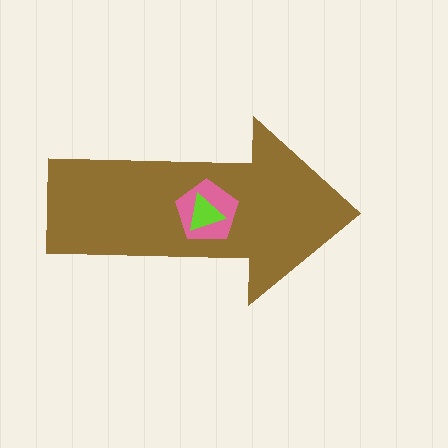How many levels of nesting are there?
3.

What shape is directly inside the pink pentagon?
The lime triangle.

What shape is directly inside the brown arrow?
The pink pentagon.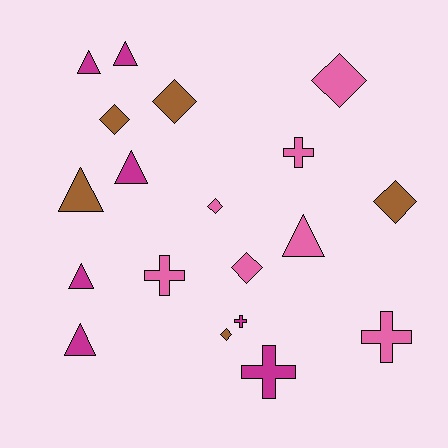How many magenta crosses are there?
There are 2 magenta crosses.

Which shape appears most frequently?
Diamond, with 7 objects.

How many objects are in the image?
There are 19 objects.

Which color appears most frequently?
Magenta, with 7 objects.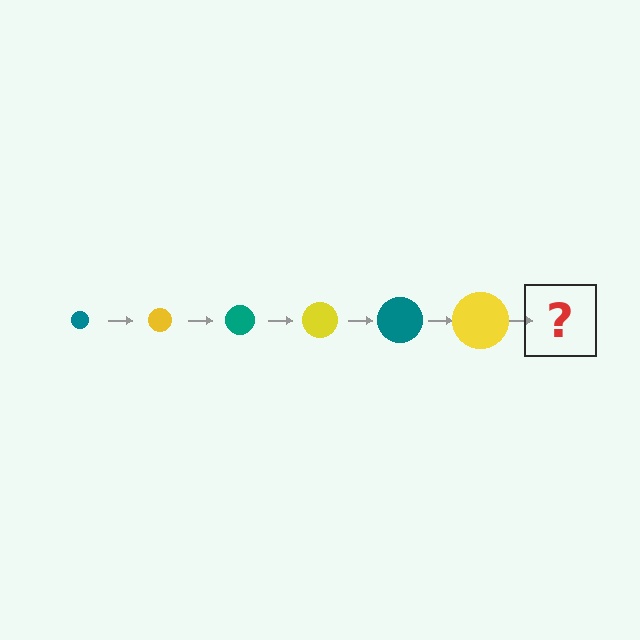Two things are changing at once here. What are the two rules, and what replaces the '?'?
The two rules are that the circle grows larger each step and the color cycles through teal and yellow. The '?' should be a teal circle, larger than the previous one.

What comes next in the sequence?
The next element should be a teal circle, larger than the previous one.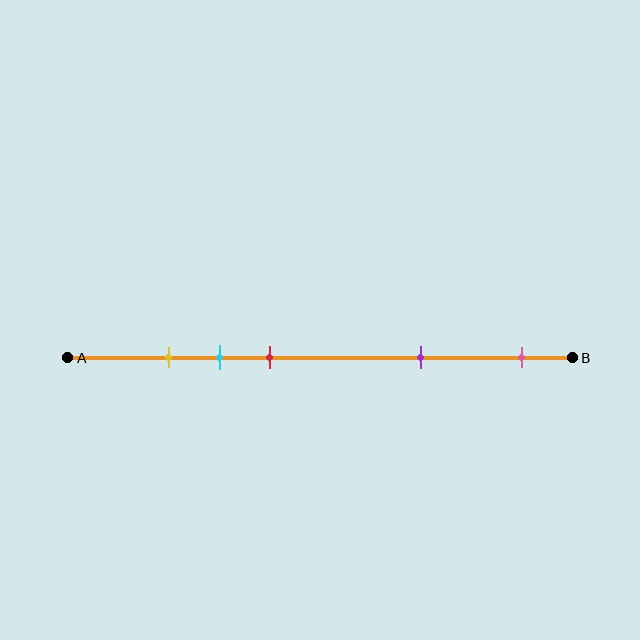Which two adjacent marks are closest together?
The yellow and cyan marks are the closest adjacent pair.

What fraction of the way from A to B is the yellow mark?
The yellow mark is approximately 20% (0.2) of the way from A to B.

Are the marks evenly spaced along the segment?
No, the marks are not evenly spaced.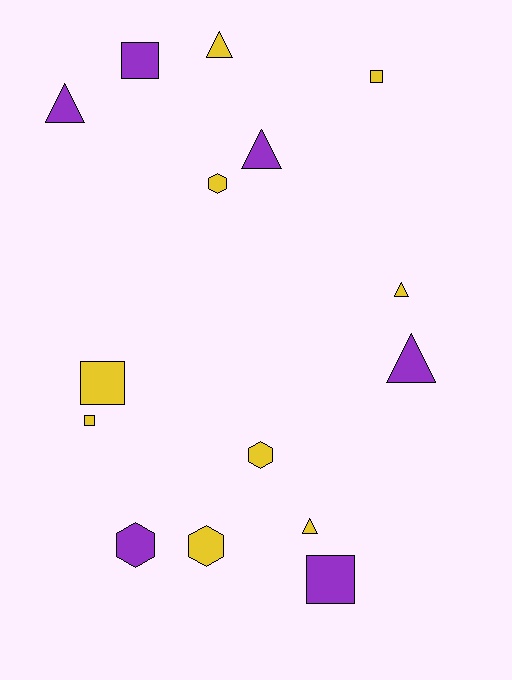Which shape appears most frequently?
Triangle, with 6 objects.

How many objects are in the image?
There are 15 objects.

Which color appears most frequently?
Yellow, with 9 objects.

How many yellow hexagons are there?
There are 3 yellow hexagons.